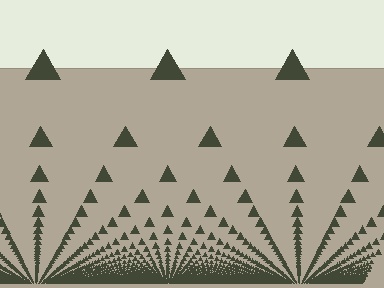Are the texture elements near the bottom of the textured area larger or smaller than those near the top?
Smaller. The gradient is inverted — elements near the bottom are smaller and denser.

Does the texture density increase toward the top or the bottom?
Density increases toward the bottom.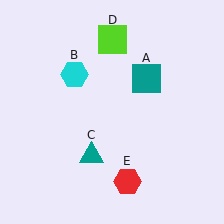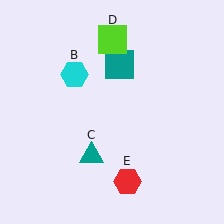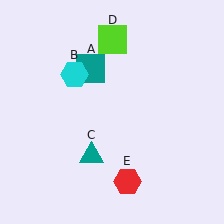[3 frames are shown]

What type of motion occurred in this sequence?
The teal square (object A) rotated counterclockwise around the center of the scene.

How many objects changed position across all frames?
1 object changed position: teal square (object A).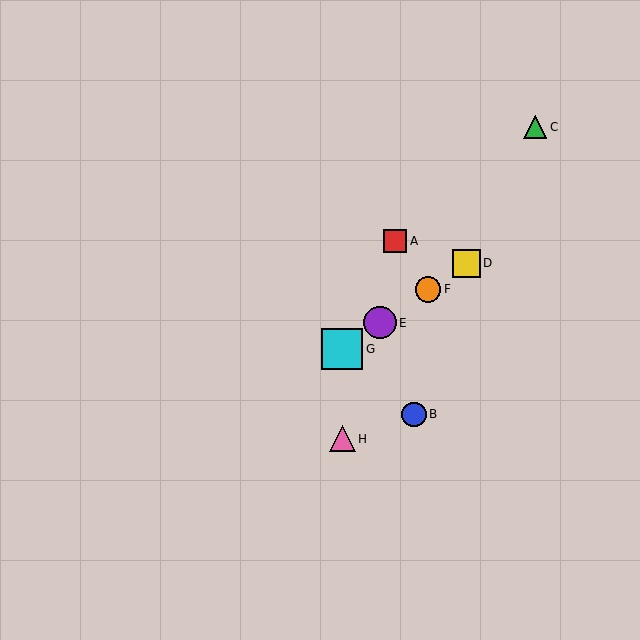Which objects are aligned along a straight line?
Objects D, E, F, G are aligned along a straight line.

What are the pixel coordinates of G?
Object G is at (342, 349).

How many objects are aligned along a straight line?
4 objects (D, E, F, G) are aligned along a straight line.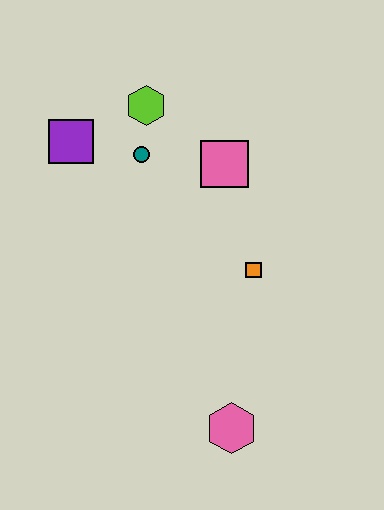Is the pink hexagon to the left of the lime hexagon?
No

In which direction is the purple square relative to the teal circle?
The purple square is to the left of the teal circle.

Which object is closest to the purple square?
The teal circle is closest to the purple square.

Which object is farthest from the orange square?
The purple square is farthest from the orange square.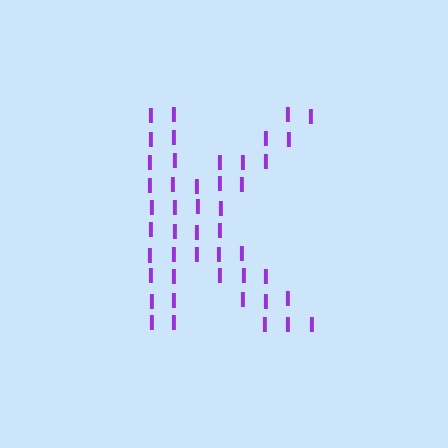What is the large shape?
The large shape is the letter K.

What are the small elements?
The small elements are letter I's.